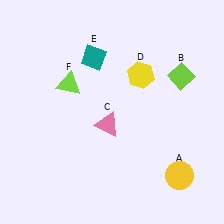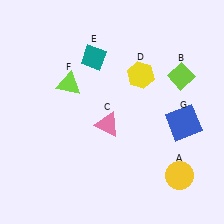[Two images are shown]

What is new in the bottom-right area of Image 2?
A blue square (G) was added in the bottom-right area of Image 2.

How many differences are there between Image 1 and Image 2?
There is 1 difference between the two images.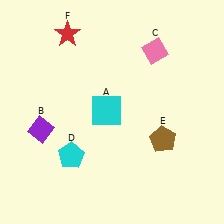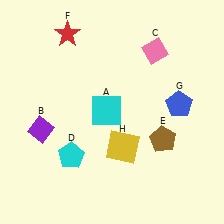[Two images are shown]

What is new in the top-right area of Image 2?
A blue pentagon (G) was added in the top-right area of Image 2.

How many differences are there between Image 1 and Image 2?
There are 2 differences between the two images.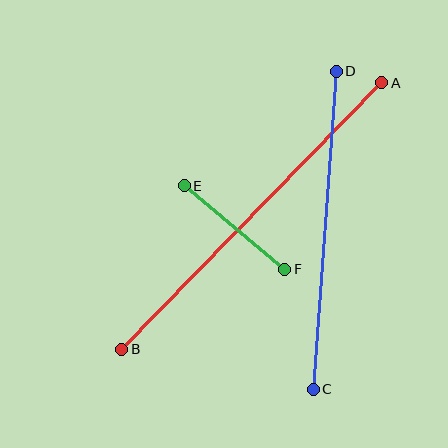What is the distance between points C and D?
The distance is approximately 319 pixels.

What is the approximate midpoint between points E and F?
The midpoint is at approximately (234, 228) pixels.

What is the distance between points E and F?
The distance is approximately 131 pixels.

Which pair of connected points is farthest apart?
Points A and B are farthest apart.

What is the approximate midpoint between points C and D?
The midpoint is at approximately (325, 230) pixels.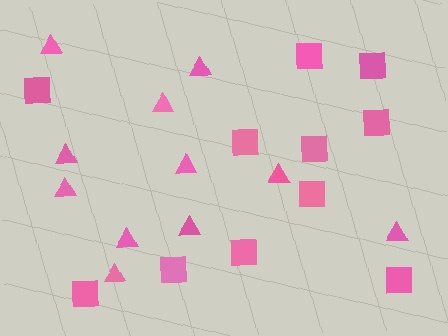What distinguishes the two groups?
There are 2 groups: one group of triangles (11) and one group of squares (11).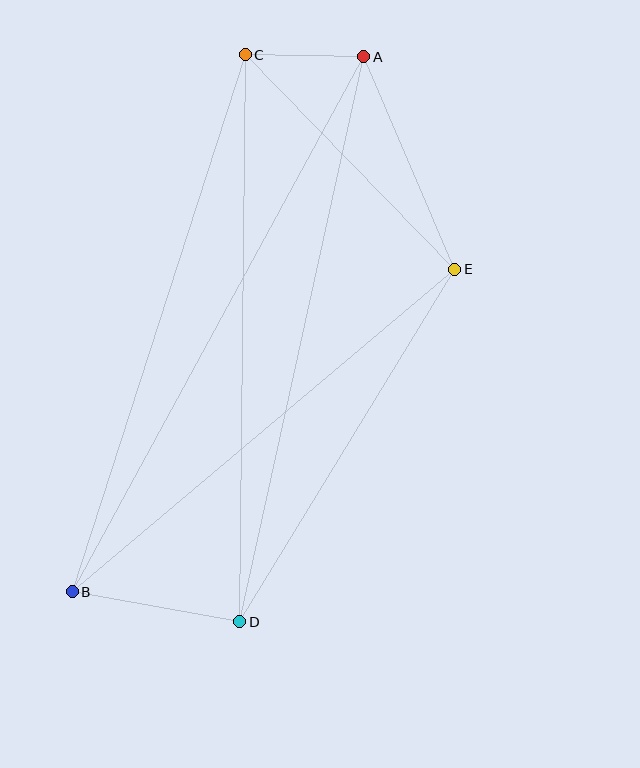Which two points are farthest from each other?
Points A and B are farthest from each other.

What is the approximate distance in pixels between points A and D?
The distance between A and D is approximately 578 pixels.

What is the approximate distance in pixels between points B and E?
The distance between B and E is approximately 500 pixels.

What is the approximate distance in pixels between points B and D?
The distance between B and D is approximately 170 pixels.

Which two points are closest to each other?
Points A and C are closest to each other.